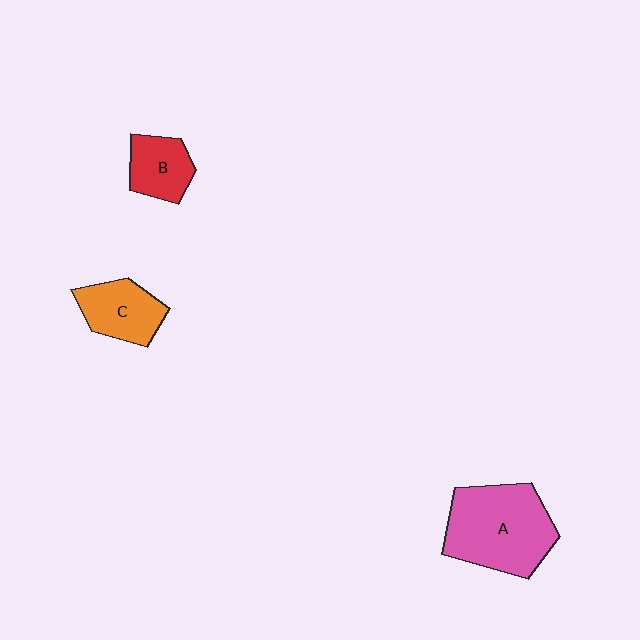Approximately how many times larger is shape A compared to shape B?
Approximately 2.3 times.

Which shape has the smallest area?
Shape B (red).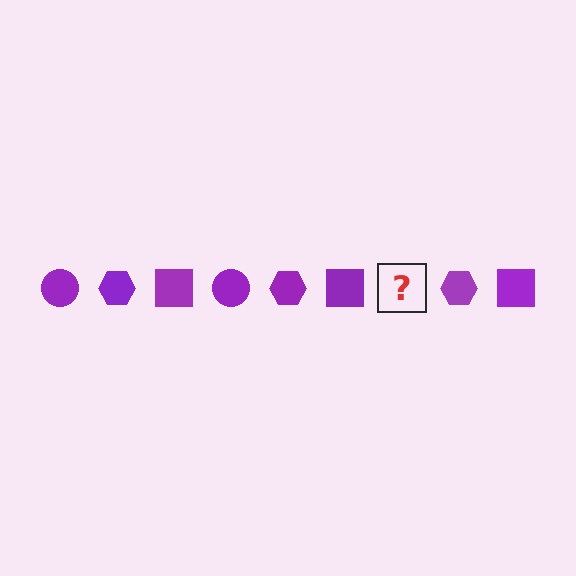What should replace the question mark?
The question mark should be replaced with a purple circle.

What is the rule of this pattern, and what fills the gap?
The rule is that the pattern cycles through circle, hexagon, square shapes in purple. The gap should be filled with a purple circle.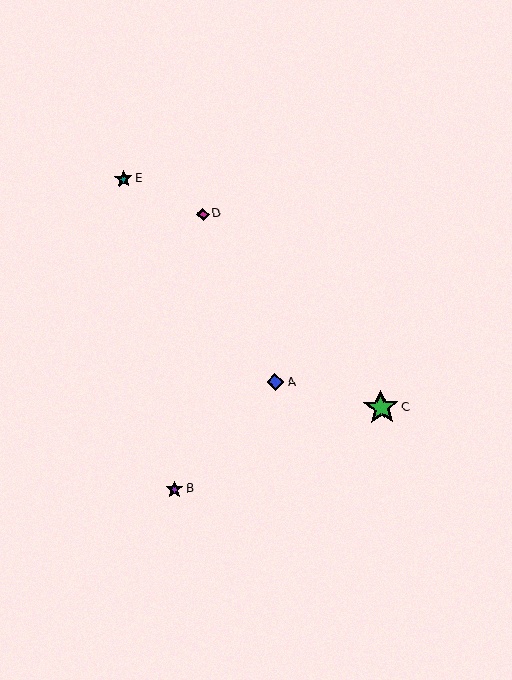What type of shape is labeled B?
Shape B is a purple star.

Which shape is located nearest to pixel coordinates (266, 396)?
The blue diamond (labeled A) at (275, 382) is nearest to that location.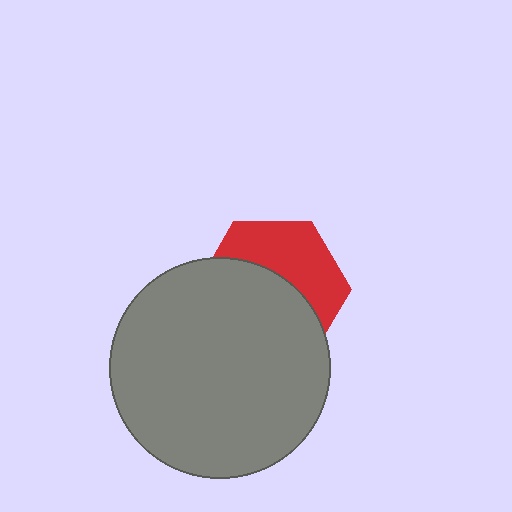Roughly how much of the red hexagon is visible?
A small part of it is visible (roughly 43%).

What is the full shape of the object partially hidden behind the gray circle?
The partially hidden object is a red hexagon.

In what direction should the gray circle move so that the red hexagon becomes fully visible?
The gray circle should move down. That is the shortest direction to clear the overlap and leave the red hexagon fully visible.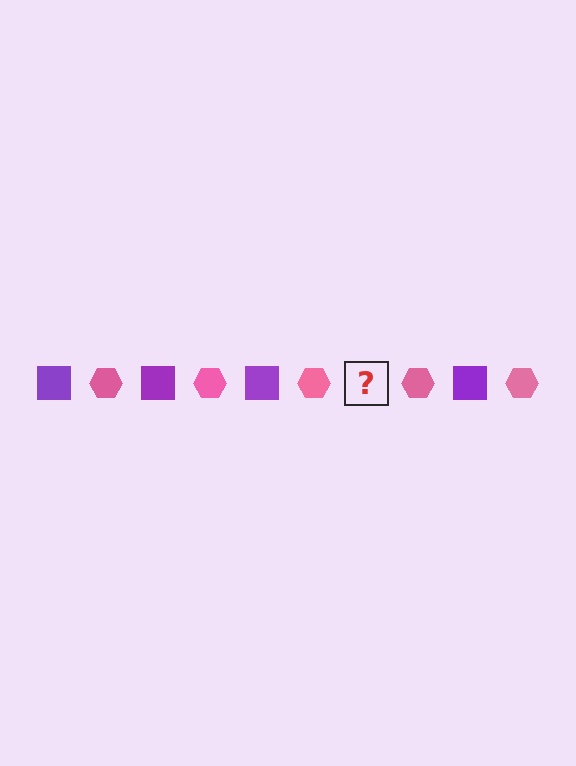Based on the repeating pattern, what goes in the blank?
The blank should be a purple square.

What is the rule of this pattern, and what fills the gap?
The rule is that the pattern alternates between purple square and pink hexagon. The gap should be filled with a purple square.